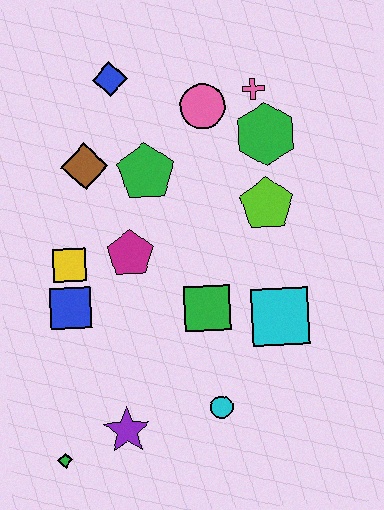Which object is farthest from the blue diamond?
The green diamond is farthest from the blue diamond.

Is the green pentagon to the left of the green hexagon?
Yes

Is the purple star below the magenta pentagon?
Yes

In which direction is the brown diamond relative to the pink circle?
The brown diamond is to the left of the pink circle.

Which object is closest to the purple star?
The green diamond is closest to the purple star.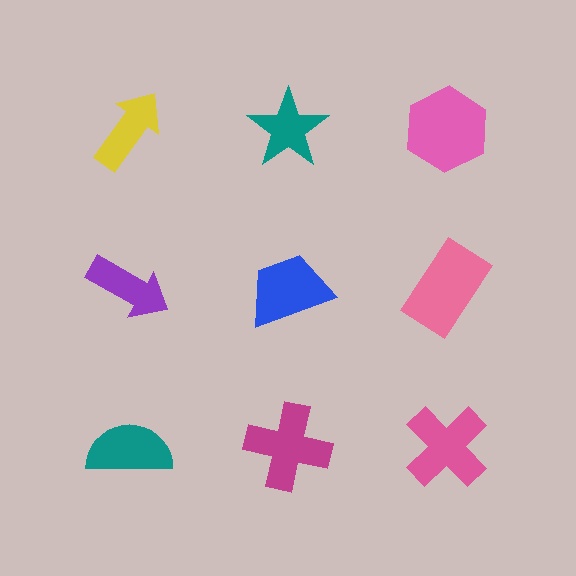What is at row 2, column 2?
A blue trapezoid.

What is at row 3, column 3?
A pink cross.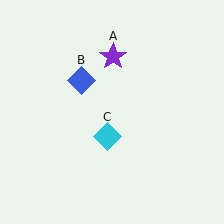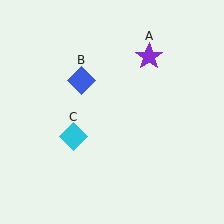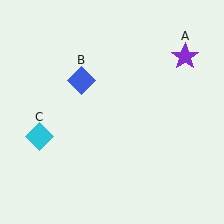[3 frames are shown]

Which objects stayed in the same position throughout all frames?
Blue diamond (object B) remained stationary.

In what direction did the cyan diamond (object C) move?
The cyan diamond (object C) moved left.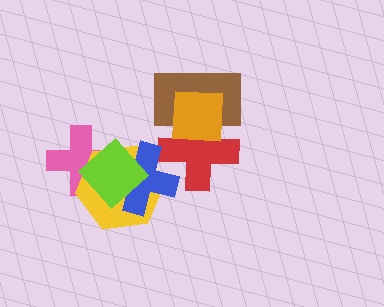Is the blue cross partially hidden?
Yes, it is partially covered by another shape.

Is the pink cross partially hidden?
Yes, it is partially covered by another shape.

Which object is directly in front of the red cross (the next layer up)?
The orange square is directly in front of the red cross.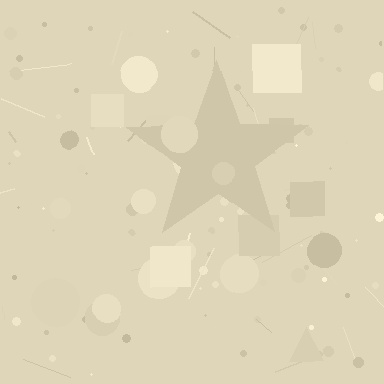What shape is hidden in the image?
A star is hidden in the image.